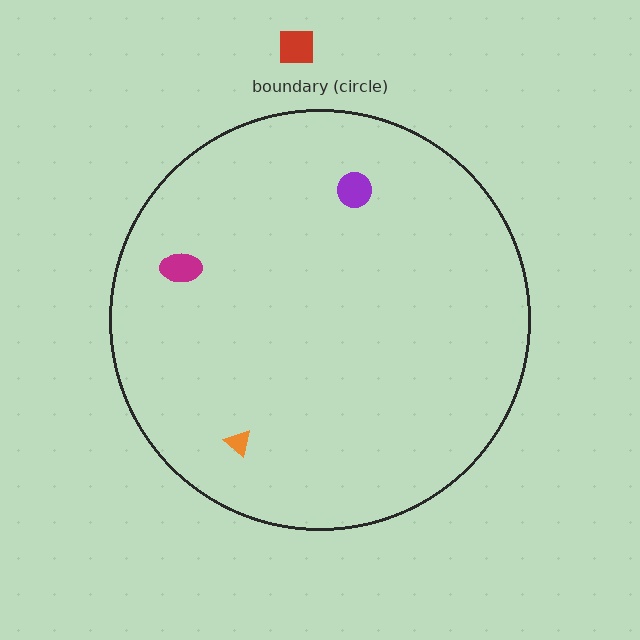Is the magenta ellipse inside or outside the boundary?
Inside.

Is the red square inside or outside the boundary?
Outside.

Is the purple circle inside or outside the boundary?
Inside.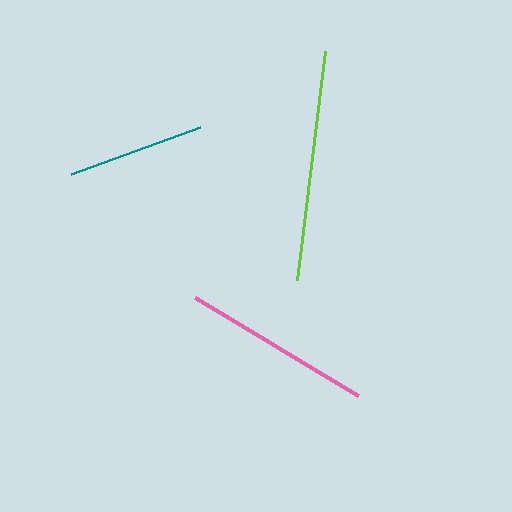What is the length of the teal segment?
The teal segment is approximately 138 pixels long.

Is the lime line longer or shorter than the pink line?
The lime line is longer than the pink line.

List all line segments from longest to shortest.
From longest to shortest: lime, pink, teal.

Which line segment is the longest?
The lime line is the longest at approximately 231 pixels.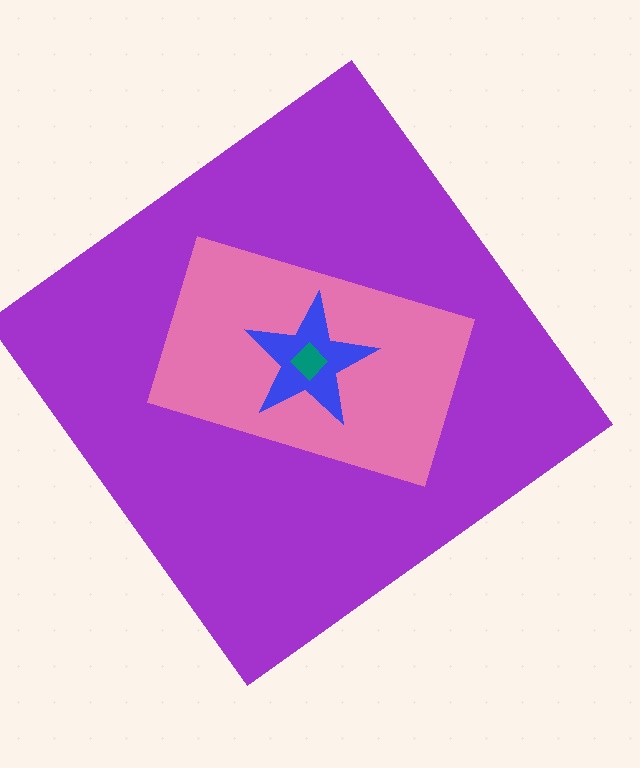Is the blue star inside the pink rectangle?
Yes.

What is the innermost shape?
The teal diamond.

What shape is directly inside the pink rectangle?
The blue star.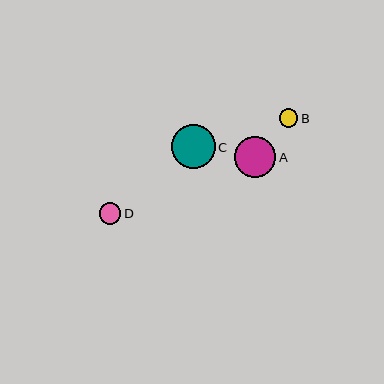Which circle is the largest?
Circle C is the largest with a size of approximately 44 pixels.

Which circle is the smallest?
Circle B is the smallest with a size of approximately 18 pixels.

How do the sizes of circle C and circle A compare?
Circle C and circle A are approximately the same size.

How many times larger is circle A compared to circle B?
Circle A is approximately 2.2 times the size of circle B.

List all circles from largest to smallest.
From largest to smallest: C, A, D, B.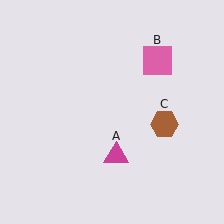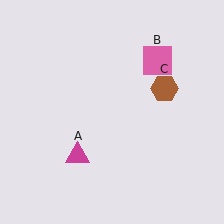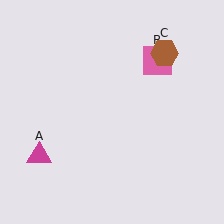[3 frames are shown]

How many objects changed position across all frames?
2 objects changed position: magenta triangle (object A), brown hexagon (object C).